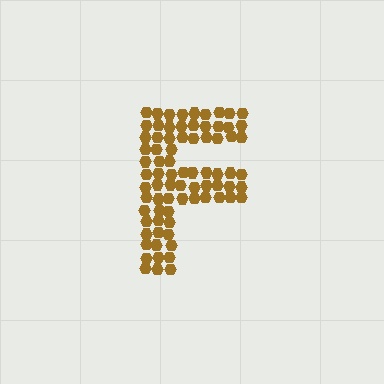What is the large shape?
The large shape is the letter F.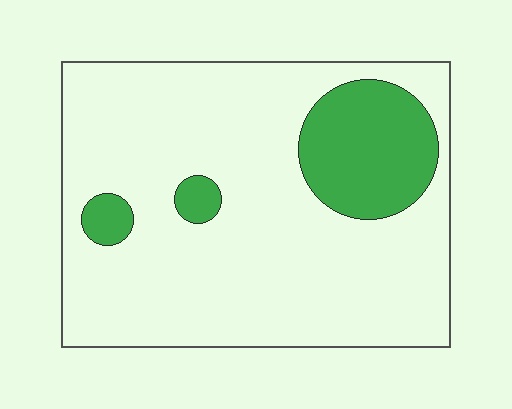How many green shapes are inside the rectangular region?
3.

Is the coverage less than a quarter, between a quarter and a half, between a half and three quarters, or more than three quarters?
Less than a quarter.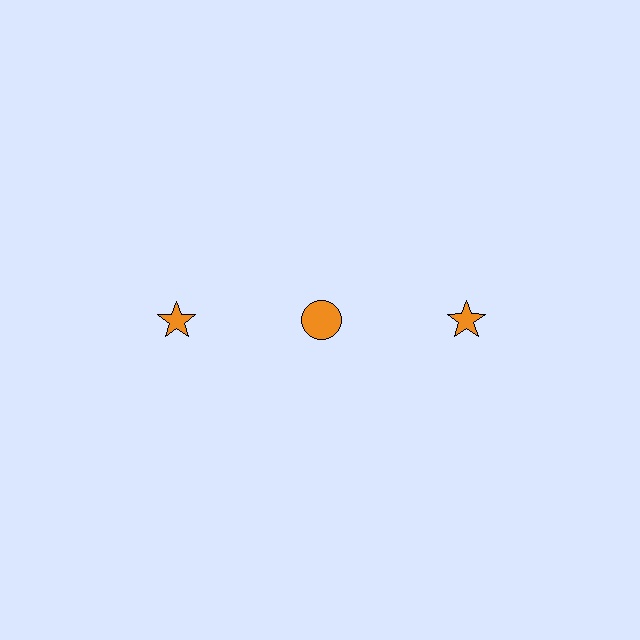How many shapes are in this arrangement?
There are 3 shapes arranged in a grid pattern.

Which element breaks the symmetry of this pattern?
The orange circle in the top row, second from left column breaks the symmetry. All other shapes are orange stars.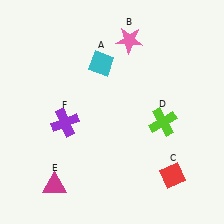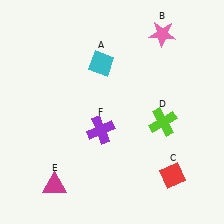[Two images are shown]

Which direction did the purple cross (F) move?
The purple cross (F) moved right.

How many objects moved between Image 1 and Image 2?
2 objects moved between the two images.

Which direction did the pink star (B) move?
The pink star (B) moved right.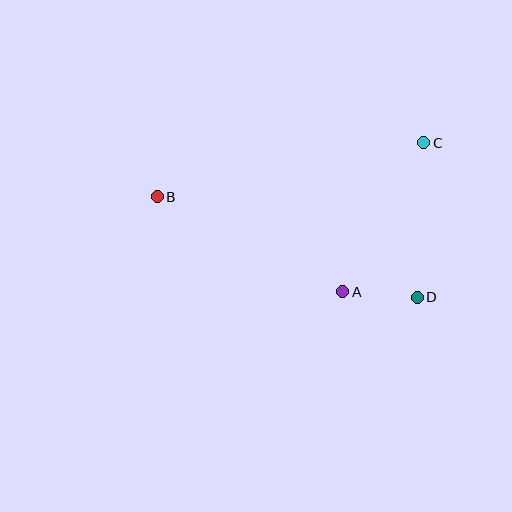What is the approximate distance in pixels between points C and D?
The distance between C and D is approximately 154 pixels.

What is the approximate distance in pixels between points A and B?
The distance between A and B is approximately 208 pixels.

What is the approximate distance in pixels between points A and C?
The distance between A and C is approximately 169 pixels.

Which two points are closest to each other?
Points A and D are closest to each other.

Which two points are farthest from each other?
Points B and D are farthest from each other.